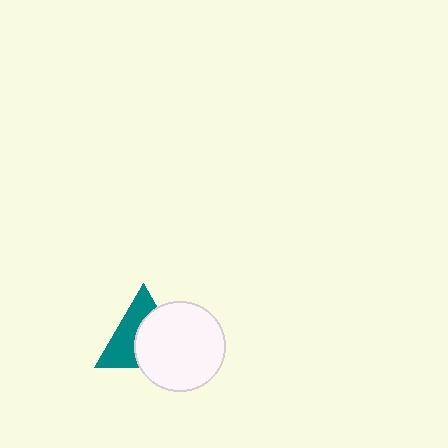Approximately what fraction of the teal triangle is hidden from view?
Roughly 52% of the teal triangle is hidden behind the white circle.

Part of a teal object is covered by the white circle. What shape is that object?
It is a triangle.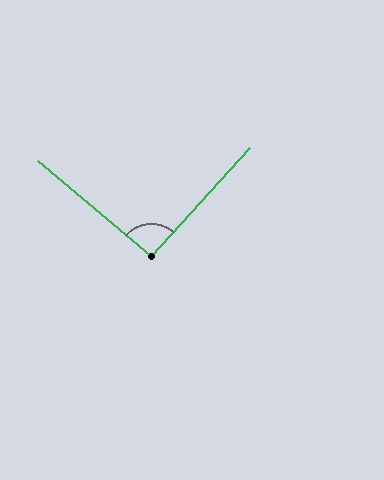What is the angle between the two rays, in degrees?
Approximately 92 degrees.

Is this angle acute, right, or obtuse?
It is approximately a right angle.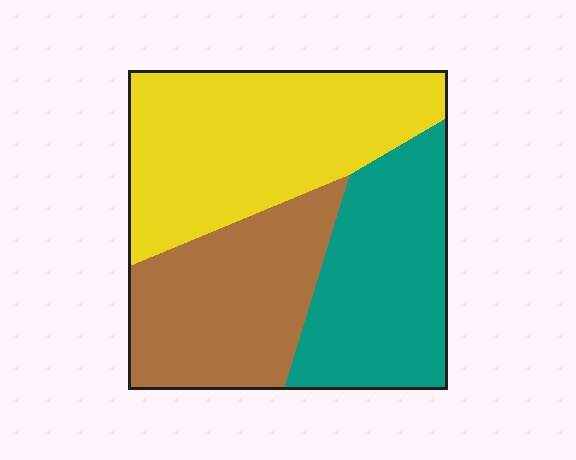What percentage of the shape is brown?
Brown takes up about one third (1/3) of the shape.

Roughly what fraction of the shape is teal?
Teal takes up about one third (1/3) of the shape.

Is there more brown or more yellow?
Yellow.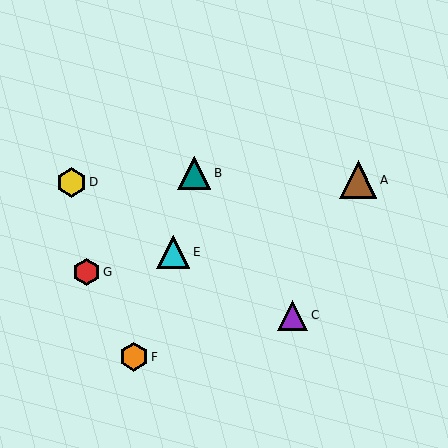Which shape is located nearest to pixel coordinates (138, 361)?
The orange hexagon (labeled F) at (134, 357) is nearest to that location.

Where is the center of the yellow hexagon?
The center of the yellow hexagon is at (71, 182).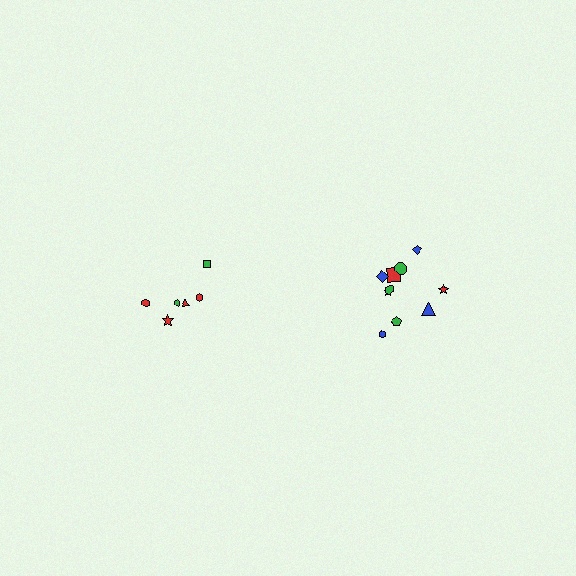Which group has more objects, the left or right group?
The right group.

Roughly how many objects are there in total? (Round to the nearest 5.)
Roughly 15 objects in total.